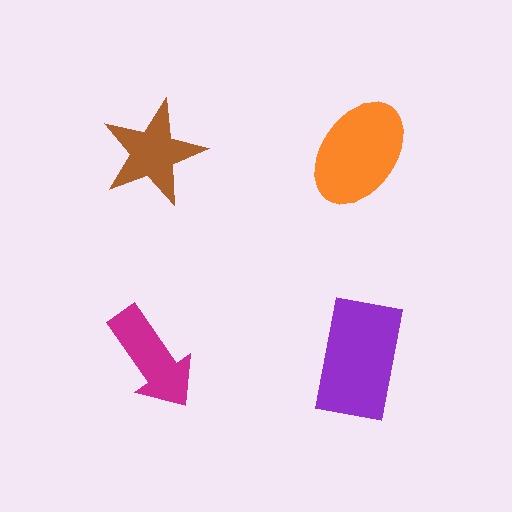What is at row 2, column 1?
A magenta arrow.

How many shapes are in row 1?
2 shapes.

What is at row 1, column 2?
An orange ellipse.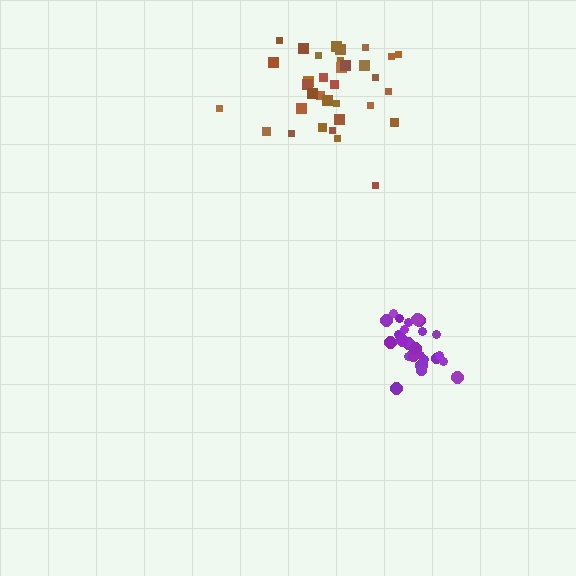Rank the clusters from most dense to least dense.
purple, brown.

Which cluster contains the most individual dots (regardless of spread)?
Brown (34).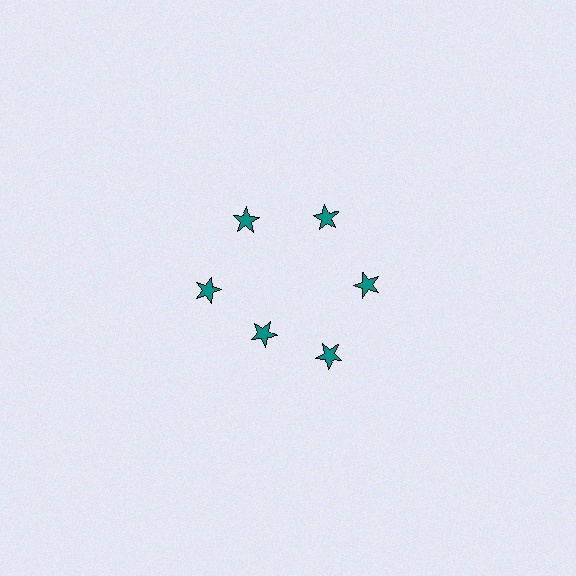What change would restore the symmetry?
The symmetry would be restored by moving it outward, back onto the ring so that all 6 stars sit at equal angles and equal distance from the center.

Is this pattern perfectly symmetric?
No. The 6 teal stars are arranged in a ring, but one element near the 7 o'clock position is pulled inward toward the center, breaking the 6-fold rotational symmetry.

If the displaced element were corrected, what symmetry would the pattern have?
It would have 6-fold rotational symmetry — the pattern would map onto itself every 60 degrees.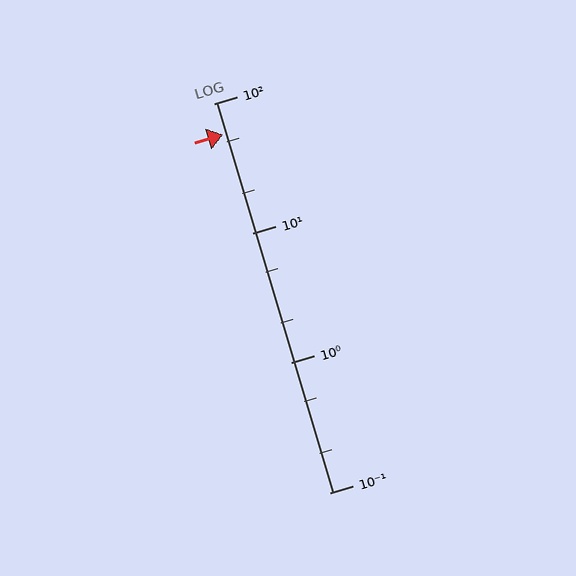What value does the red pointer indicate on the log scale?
The pointer indicates approximately 58.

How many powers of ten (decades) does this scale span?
The scale spans 3 decades, from 0.1 to 100.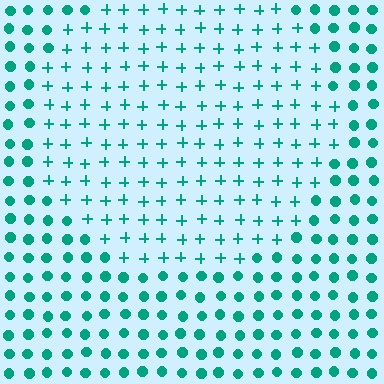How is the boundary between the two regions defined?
The boundary is defined by a change in element shape: plus signs inside vs. circles outside. All elements share the same color and spacing.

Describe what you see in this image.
The image is filled with small teal elements arranged in a uniform grid. A circle-shaped region contains plus signs, while the surrounding area contains circles. The boundary is defined purely by the change in element shape.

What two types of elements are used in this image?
The image uses plus signs inside the circle region and circles outside it.